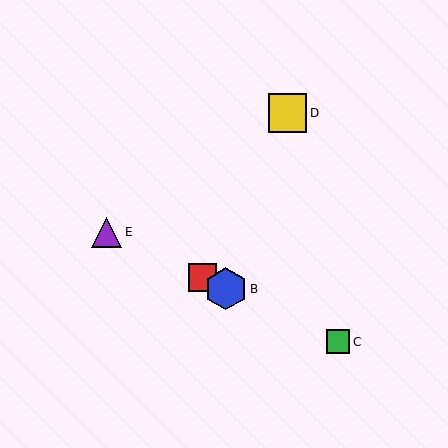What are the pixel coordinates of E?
Object E is at (107, 232).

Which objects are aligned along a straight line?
Objects A, B, C, E are aligned along a straight line.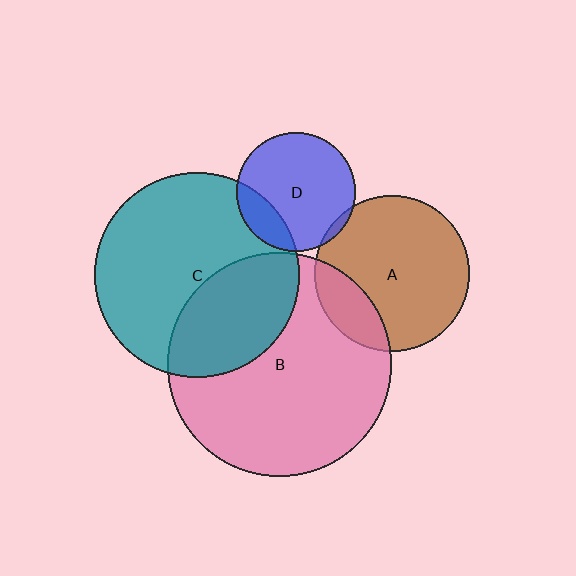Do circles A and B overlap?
Yes.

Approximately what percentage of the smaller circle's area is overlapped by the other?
Approximately 20%.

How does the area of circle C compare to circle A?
Approximately 1.7 times.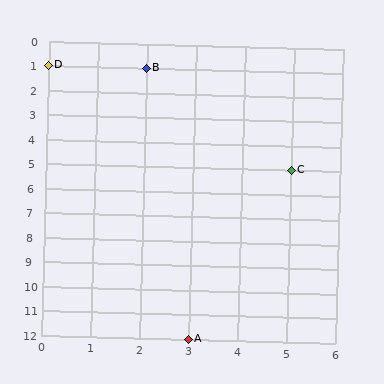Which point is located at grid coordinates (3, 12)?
Point A is at (3, 12).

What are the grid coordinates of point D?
Point D is at grid coordinates (0, 1).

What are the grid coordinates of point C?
Point C is at grid coordinates (5, 5).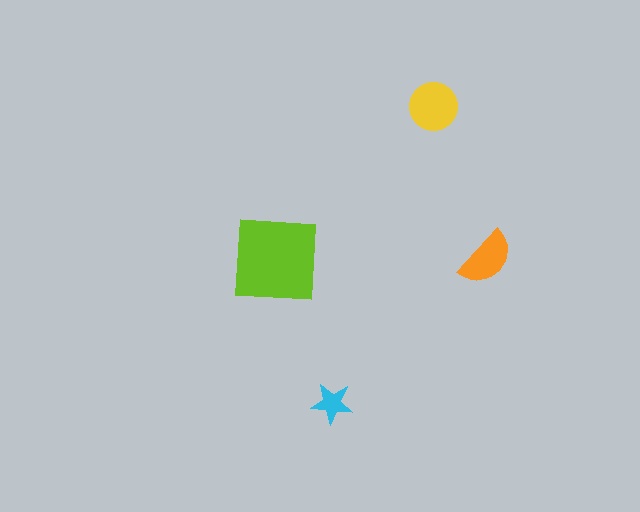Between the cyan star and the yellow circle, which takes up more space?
The yellow circle.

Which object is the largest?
The lime square.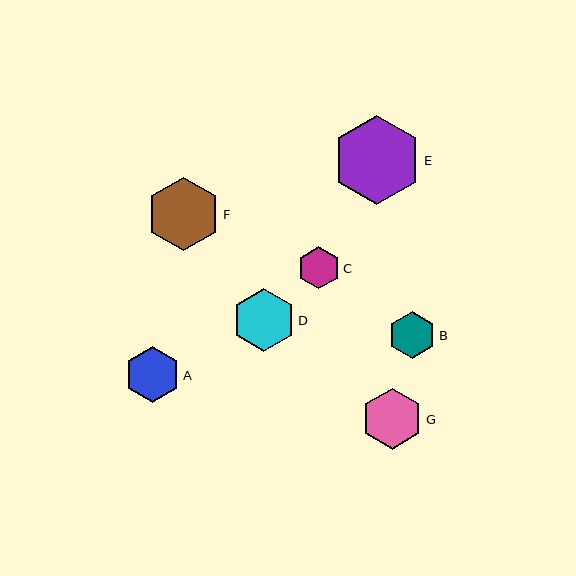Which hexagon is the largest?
Hexagon E is the largest with a size of approximately 89 pixels.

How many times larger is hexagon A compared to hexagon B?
Hexagon A is approximately 1.2 times the size of hexagon B.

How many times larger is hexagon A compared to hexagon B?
Hexagon A is approximately 1.2 times the size of hexagon B.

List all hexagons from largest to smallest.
From largest to smallest: E, F, D, G, A, B, C.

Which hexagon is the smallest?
Hexagon C is the smallest with a size of approximately 42 pixels.